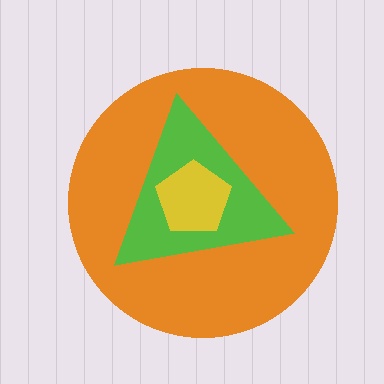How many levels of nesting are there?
3.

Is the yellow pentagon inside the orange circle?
Yes.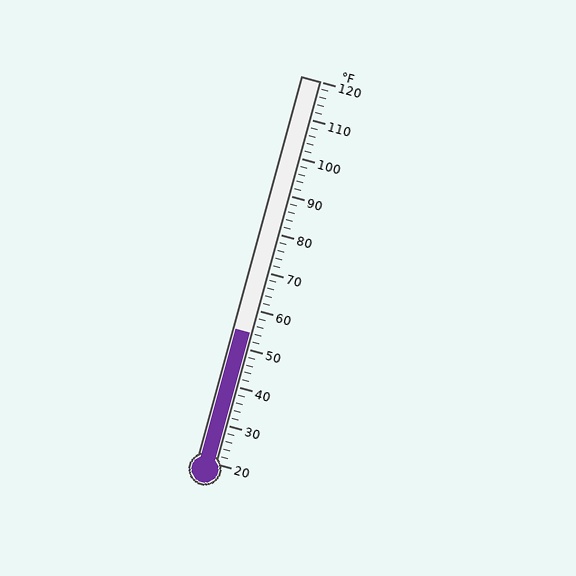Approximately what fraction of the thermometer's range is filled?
The thermometer is filled to approximately 35% of its range.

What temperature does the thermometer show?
The thermometer shows approximately 54°F.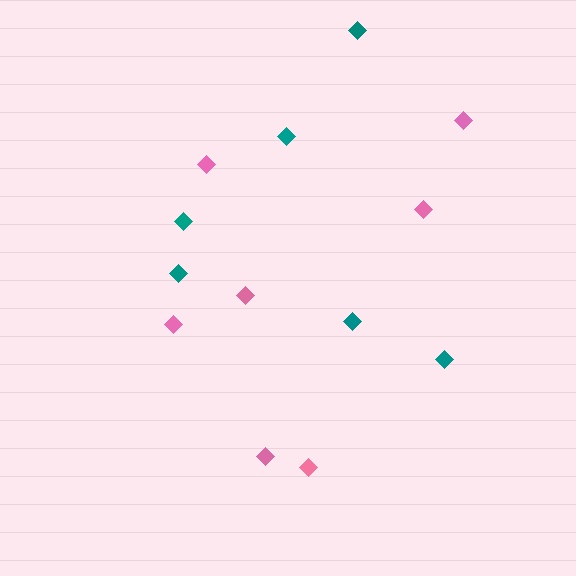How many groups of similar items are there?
There are 2 groups: one group of teal diamonds (6) and one group of pink diamonds (7).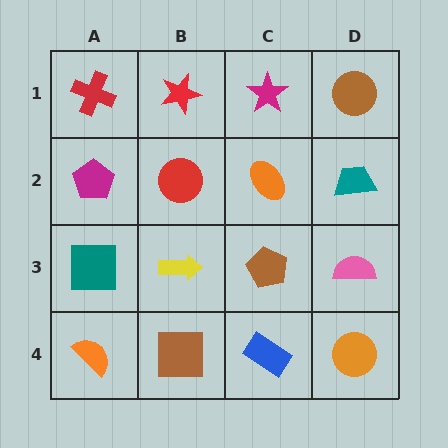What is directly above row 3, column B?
A red circle.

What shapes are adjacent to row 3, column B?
A red circle (row 2, column B), a brown square (row 4, column B), a teal square (row 3, column A), a brown pentagon (row 3, column C).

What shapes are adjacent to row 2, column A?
A red cross (row 1, column A), a teal square (row 3, column A), a red circle (row 2, column B).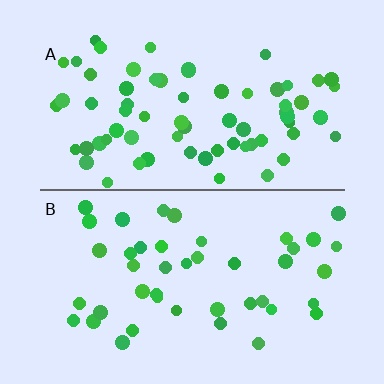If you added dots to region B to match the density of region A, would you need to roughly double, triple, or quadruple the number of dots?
Approximately double.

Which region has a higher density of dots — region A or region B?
A (the top).